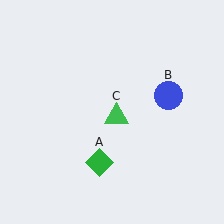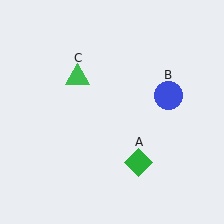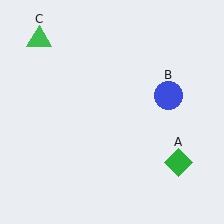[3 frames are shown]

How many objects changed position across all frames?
2 objects changed position: green diamond (object A), green triangle (object C).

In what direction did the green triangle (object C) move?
The green triangle (object C) moved up and to the left.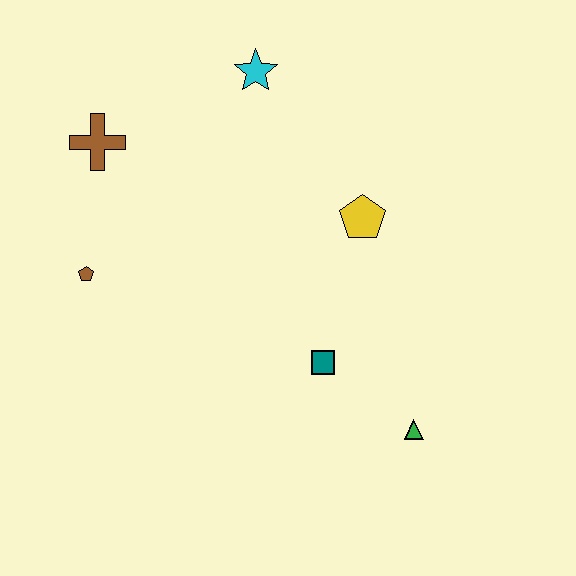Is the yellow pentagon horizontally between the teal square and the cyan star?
No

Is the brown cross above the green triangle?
Yes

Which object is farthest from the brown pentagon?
The green triangle is farthest from the brown pentagon.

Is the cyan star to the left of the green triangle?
Yes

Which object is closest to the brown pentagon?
The brown cross is closest to the brown pentagon.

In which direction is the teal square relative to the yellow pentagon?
The teal square is below the yellow pentagon.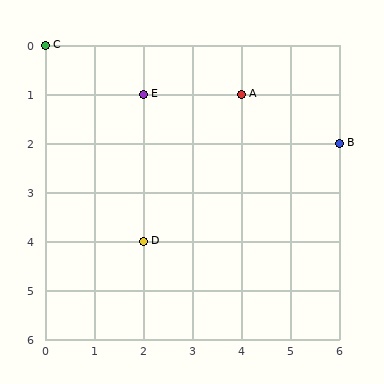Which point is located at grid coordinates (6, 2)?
Point B is at (6, 2).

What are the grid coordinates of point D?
Point D is at grid coordinates (2, 4).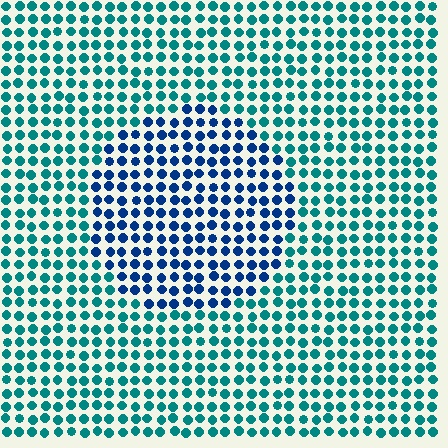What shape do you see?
I see a circle.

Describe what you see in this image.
The image is filled with small teal elements in a uniform arrangement. A circle-shaped region is visible where the elements are tinted to a slightly different hue, forming a subtle color boundary.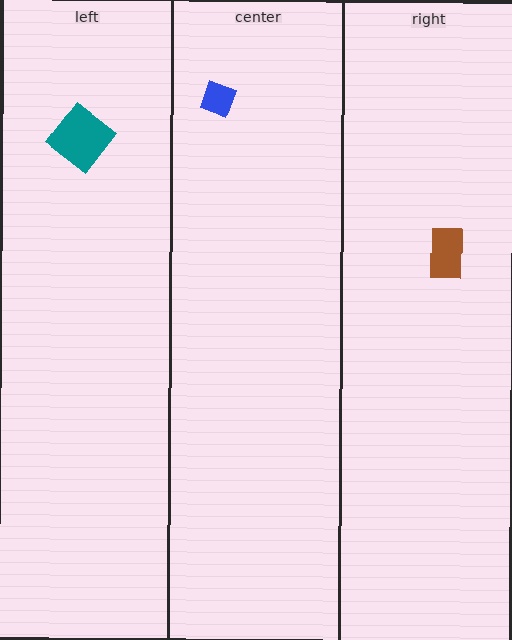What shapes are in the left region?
The teal diamond.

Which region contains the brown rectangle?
The right region.